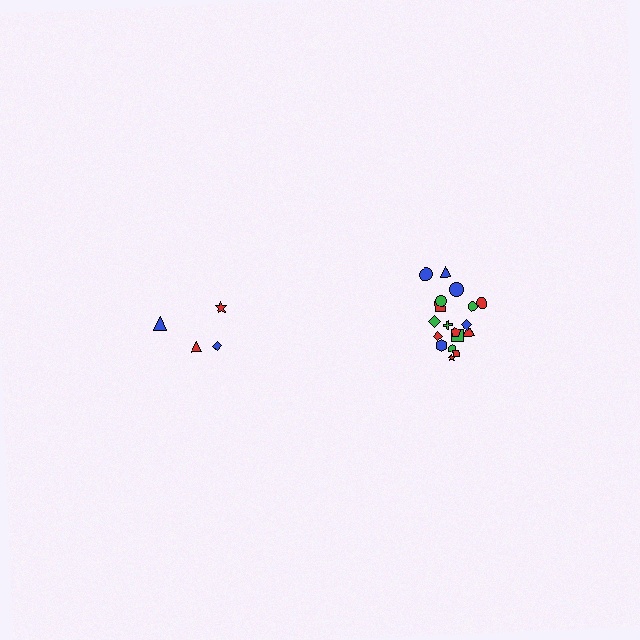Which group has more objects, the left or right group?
The right group.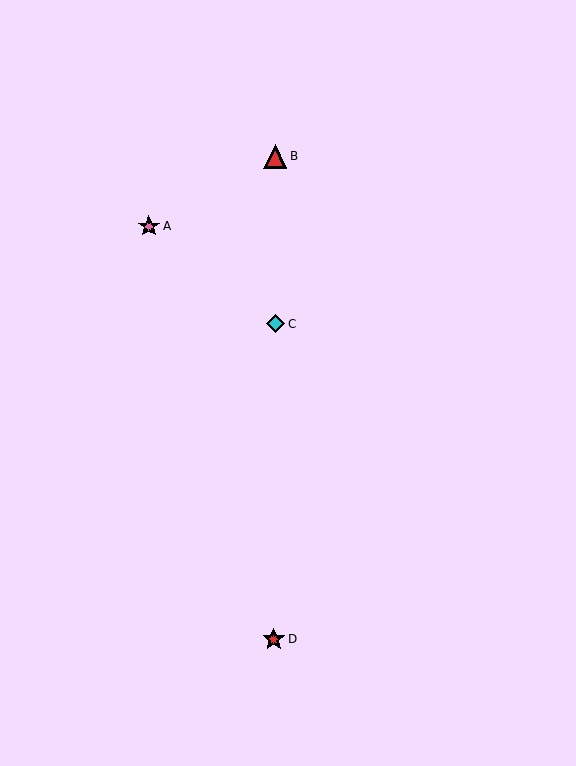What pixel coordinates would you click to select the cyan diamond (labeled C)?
Click at (276, 324) to select the cyan diamond C.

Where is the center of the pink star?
The center of the pink star is at (149, 226).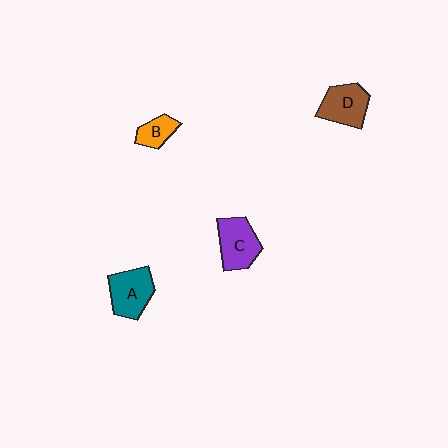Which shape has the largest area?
Shape A (teal).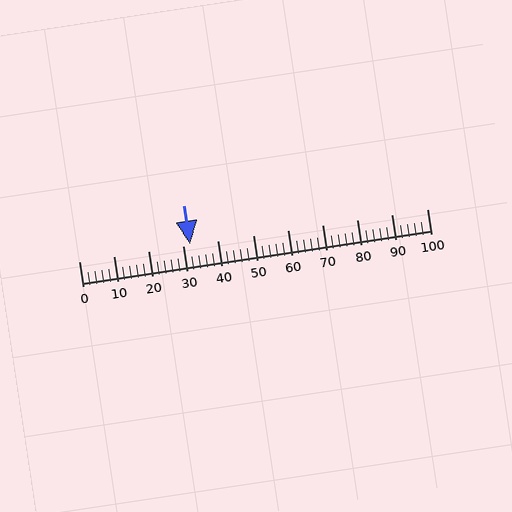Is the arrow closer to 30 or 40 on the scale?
The arrow is closer to 30.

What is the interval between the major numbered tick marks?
The major tick marks are spaced 10 units apart.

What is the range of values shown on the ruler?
The ruler shows values from 0 to 100.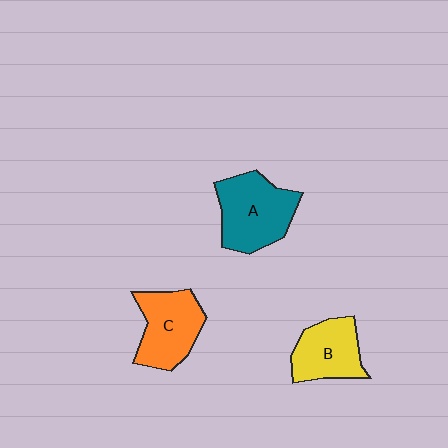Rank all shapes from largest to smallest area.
From largest to smallest: A (teal), C (orange), B (yellow).